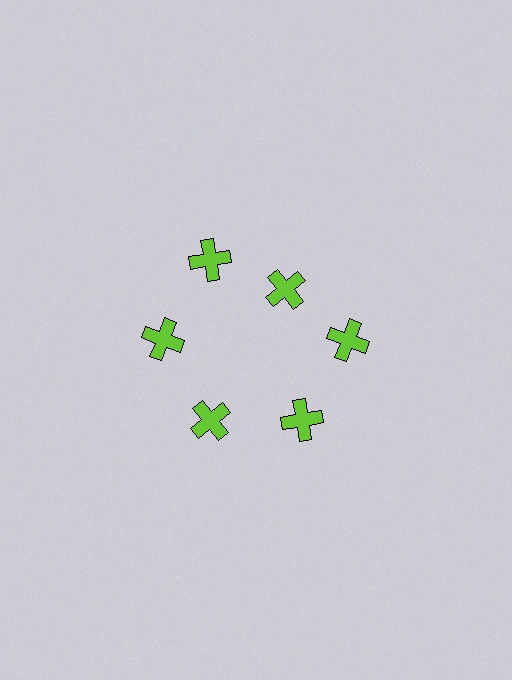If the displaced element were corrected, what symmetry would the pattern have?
It would have 6-fold rotational symmetry — the pattern would map onto itself every 60 degrees.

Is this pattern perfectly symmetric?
No. The 6 lime crosses are arranged in a ring, but one element near the 1 o'clock position is pulled inward toward the center, breaking the 6-fold rotational symmetry.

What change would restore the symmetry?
The symmetry would be restored by moving it outward, back onto the ring so that all 6 crosses sit at equal angles and equal distance from the center.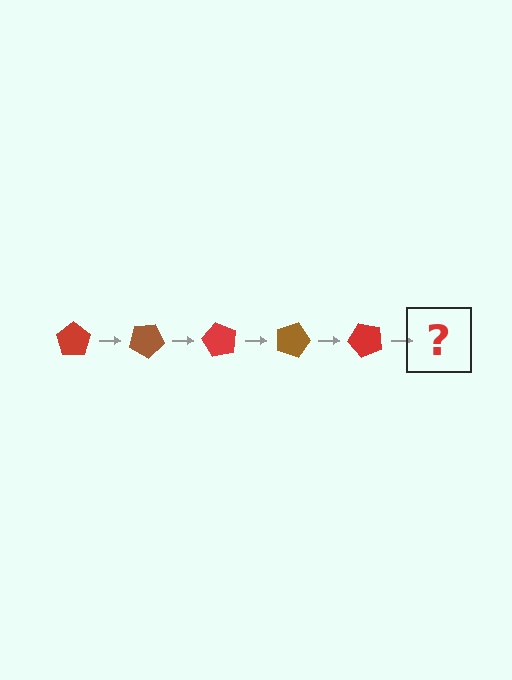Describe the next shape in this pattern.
It should be a brown pentagon, rotated 150 degrees from the start.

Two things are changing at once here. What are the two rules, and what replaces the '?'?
The two rules are that it rotates 30 degrees each step and the color cycles through red and brown. The '?' should be a brown pentagon, rotated 150 degrees from the start.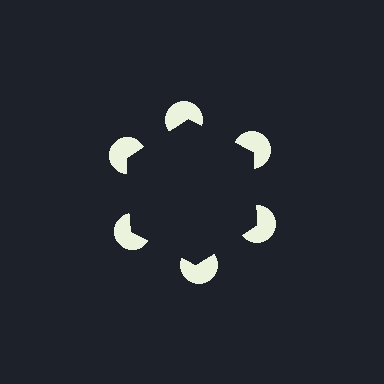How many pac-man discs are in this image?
There are 6 — one at each vertex of the illusory hexagon.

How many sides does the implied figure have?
6 sides.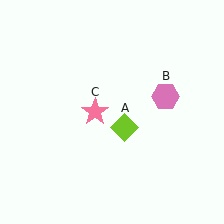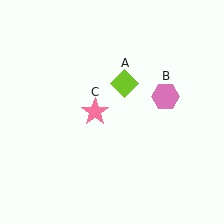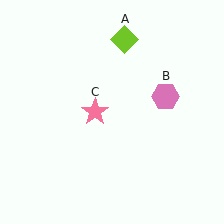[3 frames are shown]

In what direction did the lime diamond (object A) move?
The lime diamond (object A) moved up.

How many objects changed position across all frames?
1 object changed position: lime diamond (object A).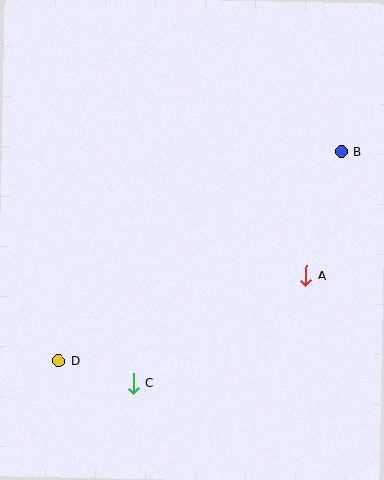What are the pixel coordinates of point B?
Point B is at (341, 151).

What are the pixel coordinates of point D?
Point D is at (59, 361).